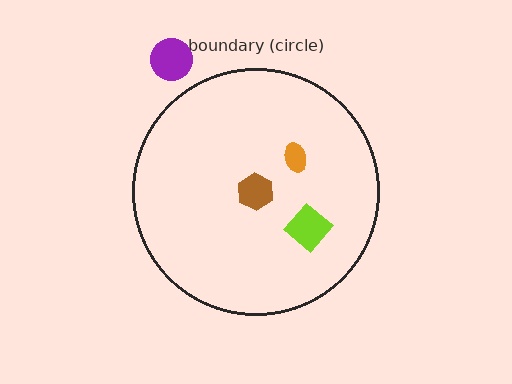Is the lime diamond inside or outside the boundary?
Inside.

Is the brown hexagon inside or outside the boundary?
Inside.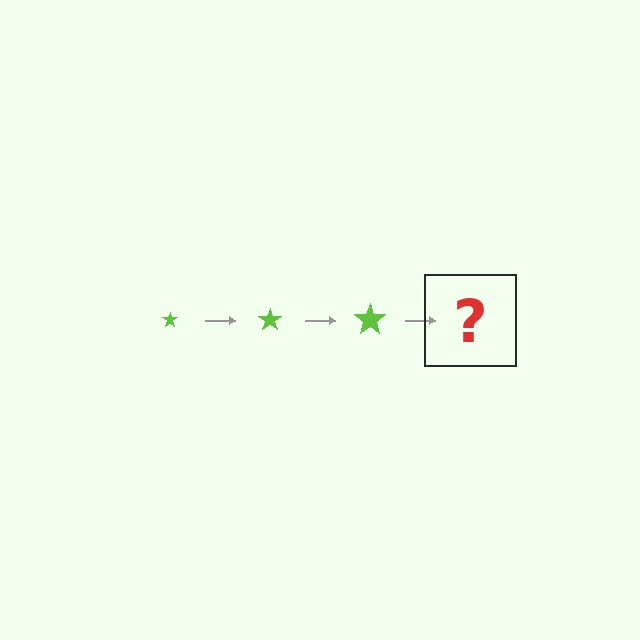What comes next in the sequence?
The next element should be a lime star, larger than the previous one.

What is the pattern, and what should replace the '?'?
The pattern is that the star gets progressively larger each step. The '?' should be a lime star, larger than the previous one.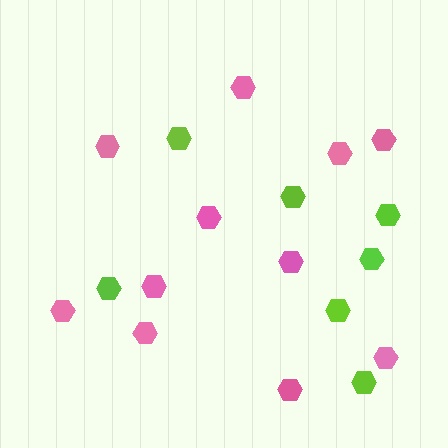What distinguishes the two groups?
There are 2 groups: one group of pink hexagons (11) and one group of lime hexagons (7).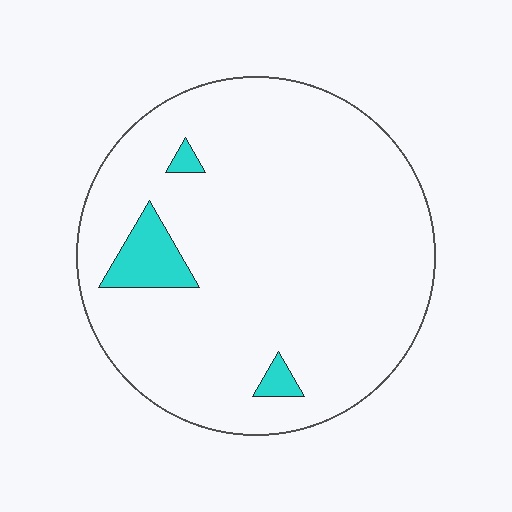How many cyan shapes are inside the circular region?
3.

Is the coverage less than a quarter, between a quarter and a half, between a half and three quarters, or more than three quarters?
Less than a quarter.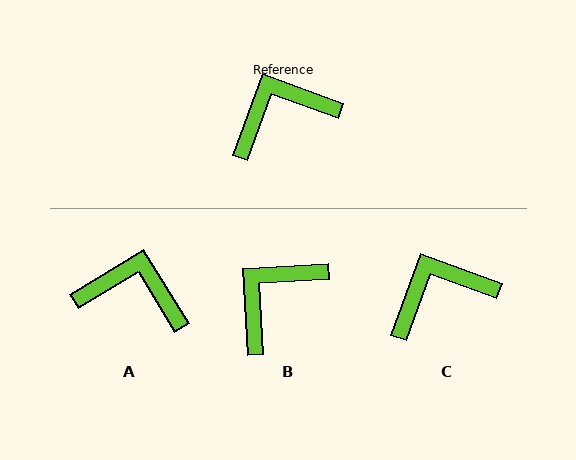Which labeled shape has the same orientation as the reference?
C.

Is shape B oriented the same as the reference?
No, it is off by about 23 degrees.